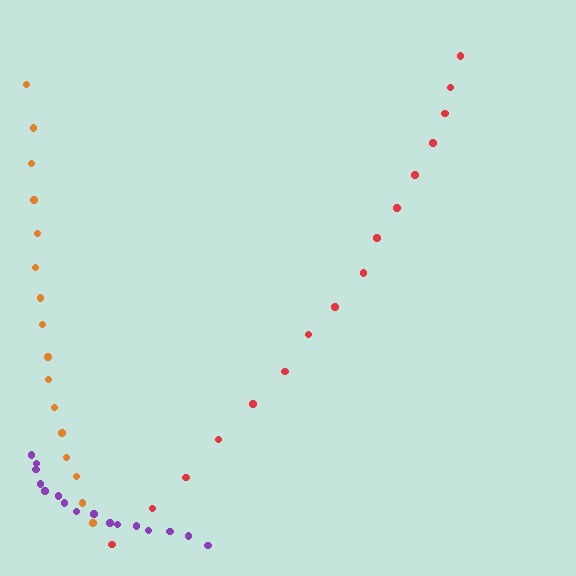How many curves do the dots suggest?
There are 3 distinct paths.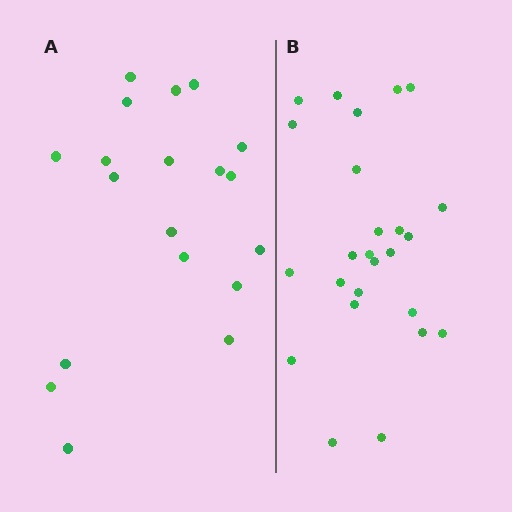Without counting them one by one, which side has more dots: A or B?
Region B (the right region) has more dots.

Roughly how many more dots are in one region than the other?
Region B has about 6 more dots than region A.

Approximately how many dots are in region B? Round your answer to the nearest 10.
About 20 dots. (The exact count is 25, which rounds to 20.)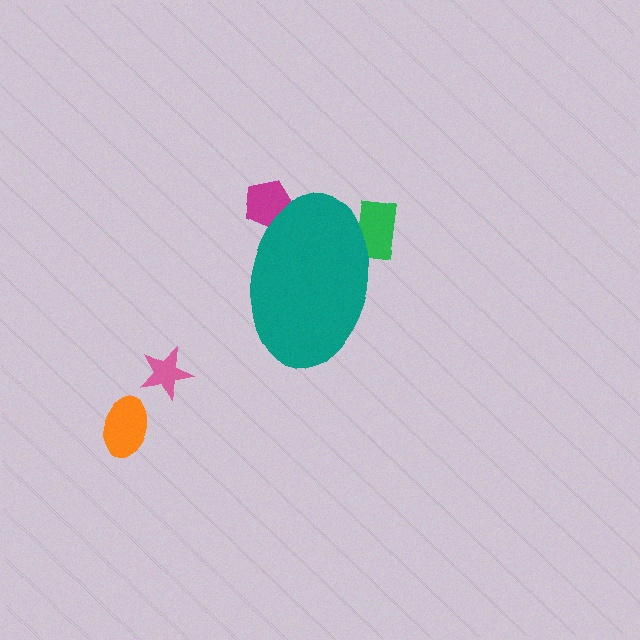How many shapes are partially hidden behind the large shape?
2 shapes are partially hidden.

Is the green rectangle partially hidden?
Yes, the green rectangle is partially hidden behind the teal ellipse.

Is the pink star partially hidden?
No, the pink star is fully visible.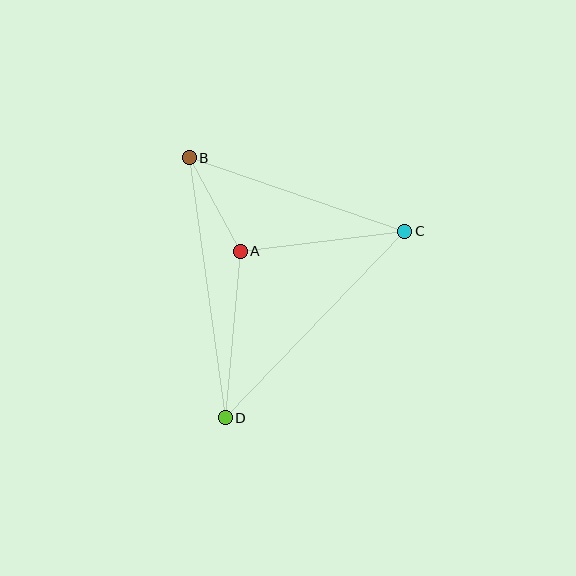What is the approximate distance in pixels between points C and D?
The distance between C and D is approximately 259 pixels.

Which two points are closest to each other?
Points A and B are closest to each other.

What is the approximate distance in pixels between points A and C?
The distance between A and C is approximately 166 pixels.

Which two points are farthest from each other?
Points B and D are farthest from each other.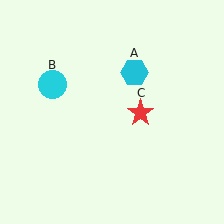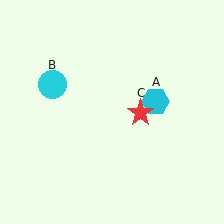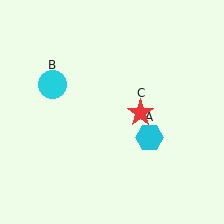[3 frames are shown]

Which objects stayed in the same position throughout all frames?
Cyan circle (object B) and red star (object C) remained stationary.